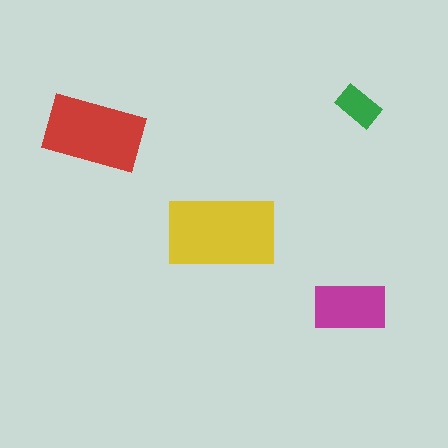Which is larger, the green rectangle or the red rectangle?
The red one.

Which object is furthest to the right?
The green rectangle is rightmost.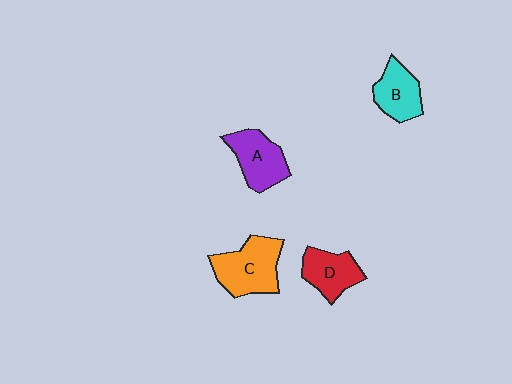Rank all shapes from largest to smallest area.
From largest to smallest: C (orange), A (purple), D (red), B (cyan).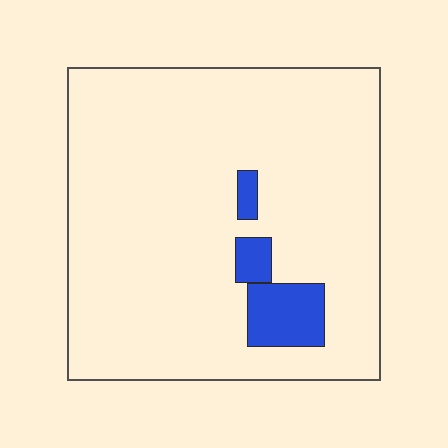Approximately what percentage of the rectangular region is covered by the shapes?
Approximately 10%.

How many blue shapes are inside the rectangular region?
3.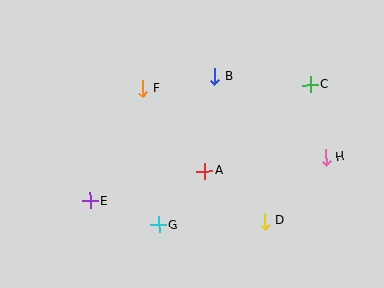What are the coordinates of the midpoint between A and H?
The midpoint between A and H is at (265, 164).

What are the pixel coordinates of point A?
Point A is at (205, 171).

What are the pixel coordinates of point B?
Point B is at (215, 77).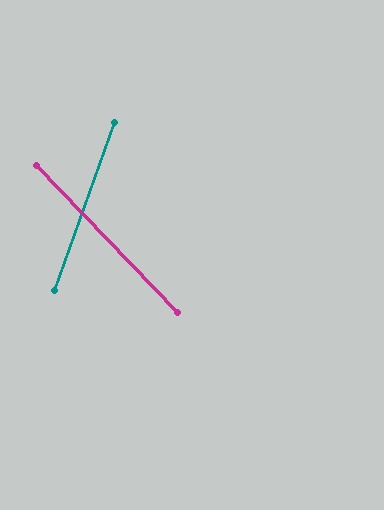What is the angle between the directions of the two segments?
Approximately 63 degrees.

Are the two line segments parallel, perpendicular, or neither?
Neither parallel nor perpendicular — they differ by about 63°.